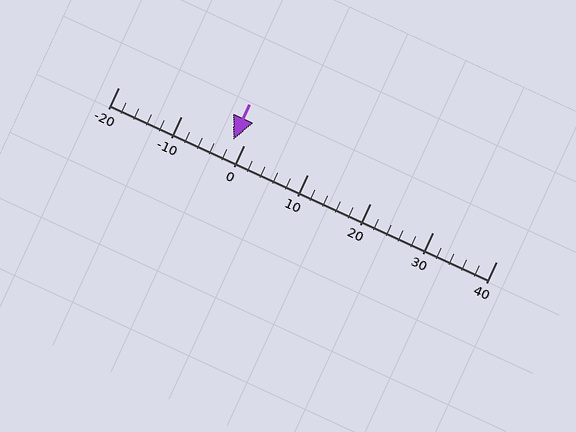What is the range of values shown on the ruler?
The ruler shows values from -20 to 40.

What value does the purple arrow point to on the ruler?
The purple arrow points to approximately -2.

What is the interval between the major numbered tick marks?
The major tick marks are spaced 10 units apart.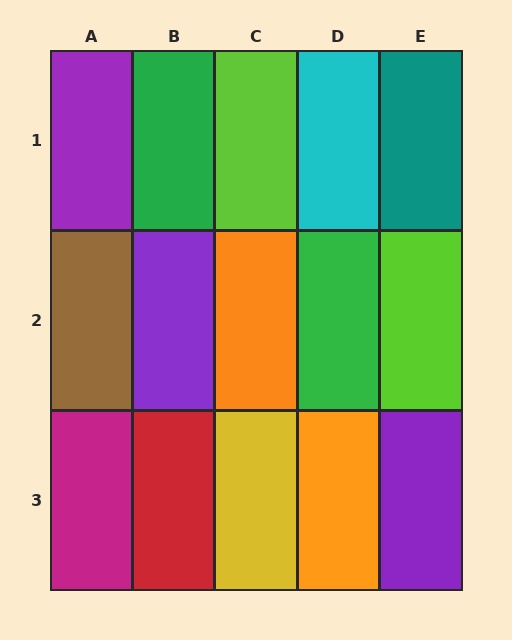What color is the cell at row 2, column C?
Orange.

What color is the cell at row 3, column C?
Yellow.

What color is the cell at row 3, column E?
Purple.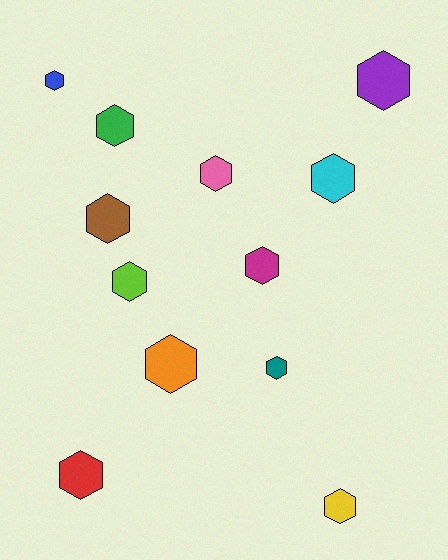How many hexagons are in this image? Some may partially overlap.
There are 12 hexagons.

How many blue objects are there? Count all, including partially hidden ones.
There is 1 blue object.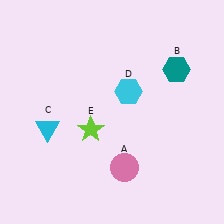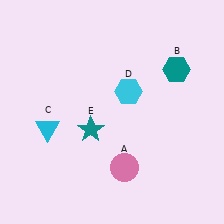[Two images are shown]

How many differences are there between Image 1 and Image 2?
There is 1 difference between the two images.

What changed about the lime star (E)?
In Image 1, E is lime. In Image 2, it changed to teal.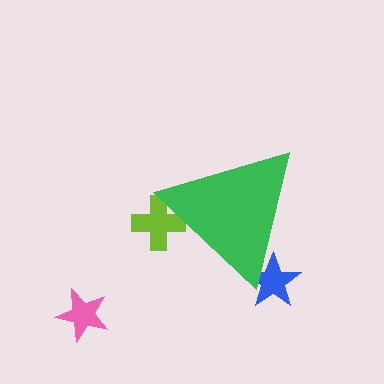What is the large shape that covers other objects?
A green triangle.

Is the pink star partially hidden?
No, the pink star is fully visible.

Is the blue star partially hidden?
Yes, the blue star is partially hidden behind the green triangle.